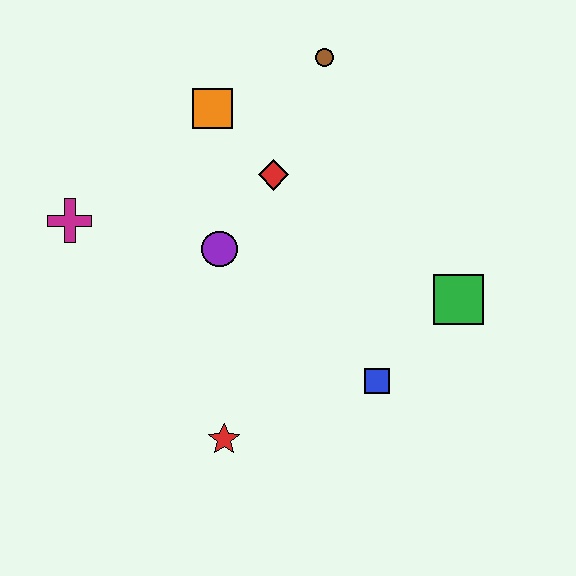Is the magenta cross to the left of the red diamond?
Yes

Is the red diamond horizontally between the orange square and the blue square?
Yes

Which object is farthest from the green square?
The magenta cross is farthest from the green square.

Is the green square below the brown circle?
Yes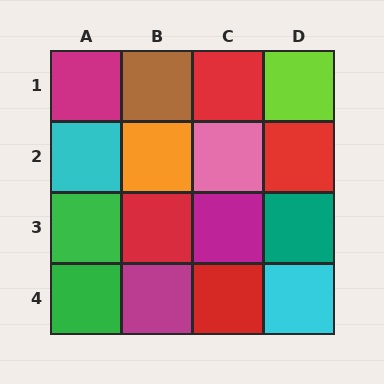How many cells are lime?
1 cell is lime.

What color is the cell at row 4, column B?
Magenta.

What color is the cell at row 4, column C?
Red.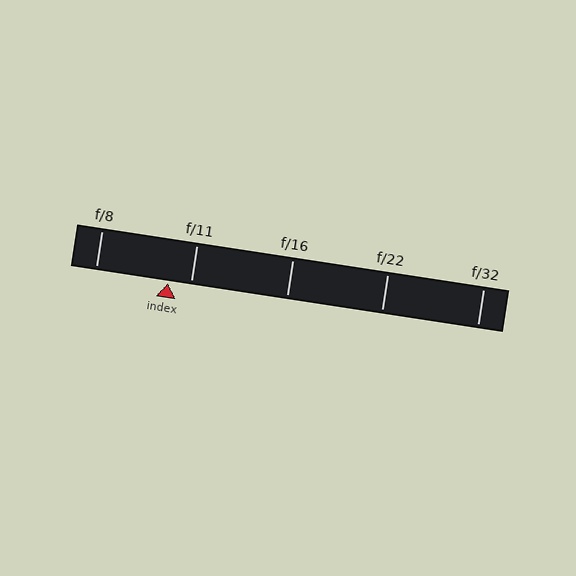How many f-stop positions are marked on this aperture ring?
There are 5 f-stop positions marked.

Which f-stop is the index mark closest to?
The index mark is closest to f/11.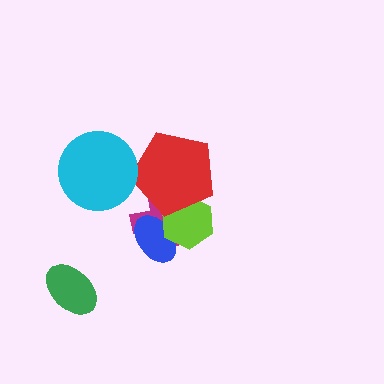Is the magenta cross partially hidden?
Yes, it is partially covered by another shape.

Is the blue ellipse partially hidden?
Yes, it is partially covered by another shape.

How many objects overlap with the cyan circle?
0 objects overlap with the cyan circle.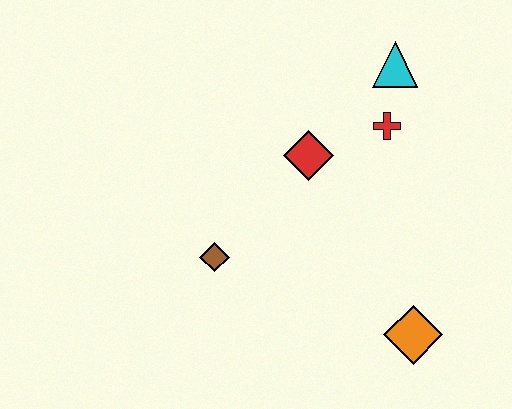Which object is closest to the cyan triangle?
The red cross is closest to the cyan triangle.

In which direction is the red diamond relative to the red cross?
The red diamond is to the left of the red cross.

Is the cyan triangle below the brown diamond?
No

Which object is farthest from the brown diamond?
The cyan triangle is farthest from the brown diamond.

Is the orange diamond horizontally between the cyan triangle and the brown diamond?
No